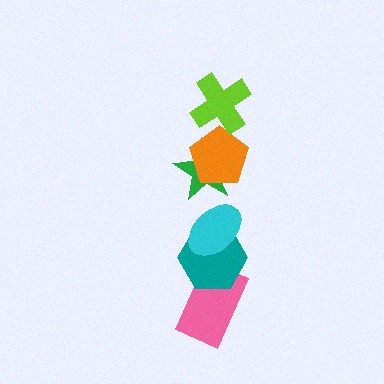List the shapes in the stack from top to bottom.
From top to bottom: the lime cross, the orange pentagon, the green star, the cyan ellipse, the teal hexagon, the pink rectangle.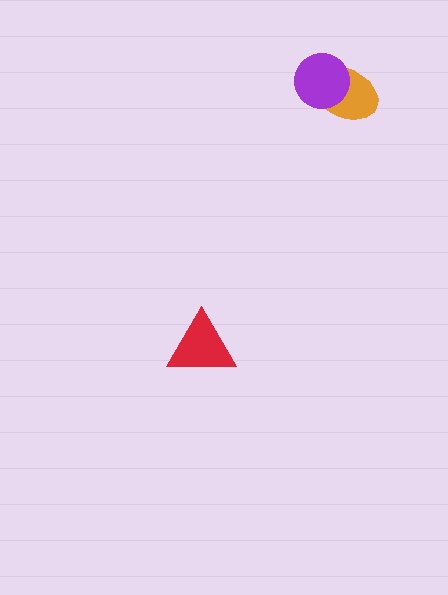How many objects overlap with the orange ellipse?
1 object overlaps with the orange ellipse.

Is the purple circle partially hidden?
No, no other shape covers it.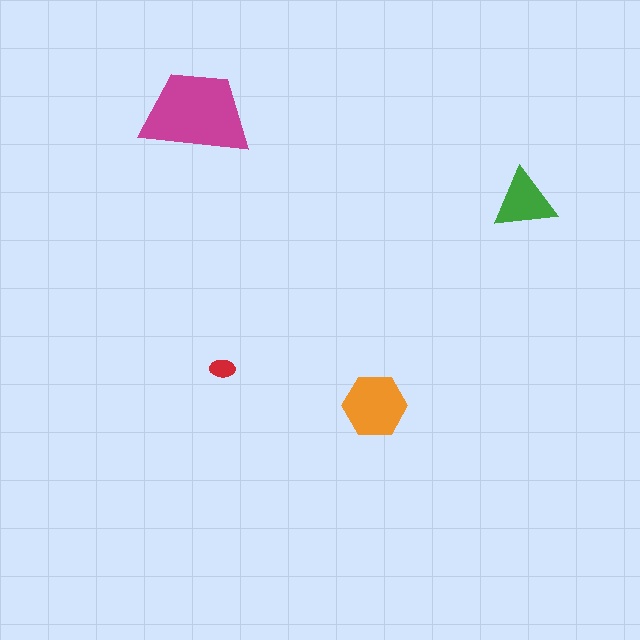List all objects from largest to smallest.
The magenta trapezoid, the orange hexagon, the green triangle, the red ellipse.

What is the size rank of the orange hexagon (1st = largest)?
2nd.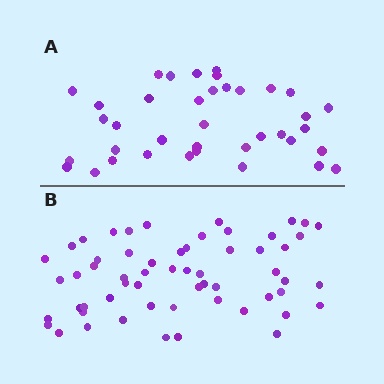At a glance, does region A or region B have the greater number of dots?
Region B (the bottom region) has more dots.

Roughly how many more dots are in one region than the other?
Region B has approximately 20 more dots than region A.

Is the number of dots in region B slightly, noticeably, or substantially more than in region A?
Region B has substantially more. The ratio is roughly 1.5 to 1.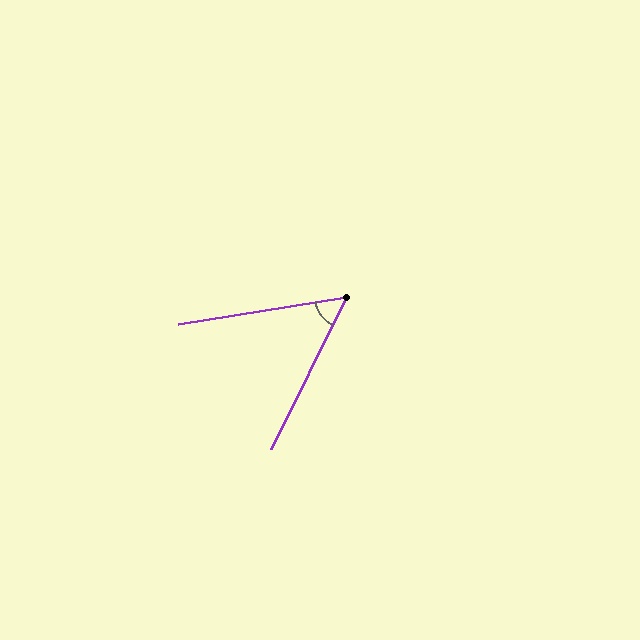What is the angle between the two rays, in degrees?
Approximately 55 degrees.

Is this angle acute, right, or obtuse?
It is acute.